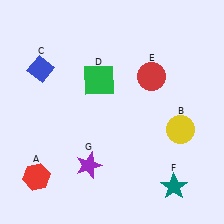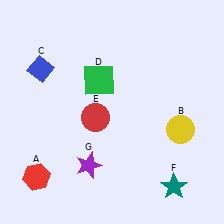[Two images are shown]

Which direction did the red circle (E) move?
The red circle (E) moved left.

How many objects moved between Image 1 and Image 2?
1 object moved between the two images.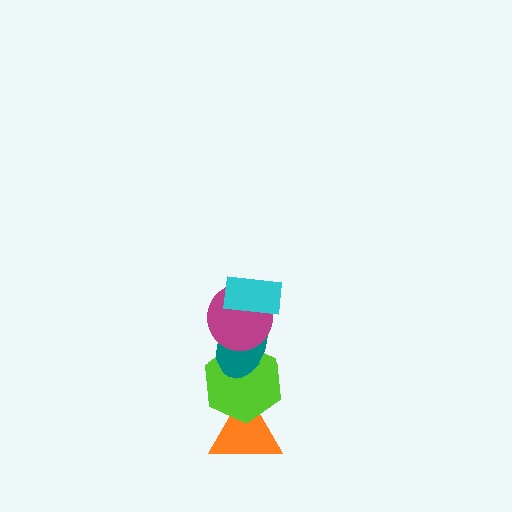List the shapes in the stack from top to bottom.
From top to bottom: the cyan rectangle, the magenta circle, the teal ellipse, the lime hexagon, the orange triangle.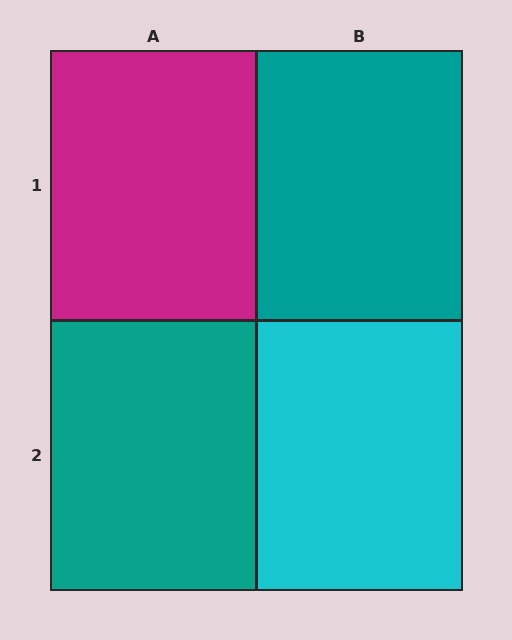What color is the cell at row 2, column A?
Teal.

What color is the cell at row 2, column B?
Cyan.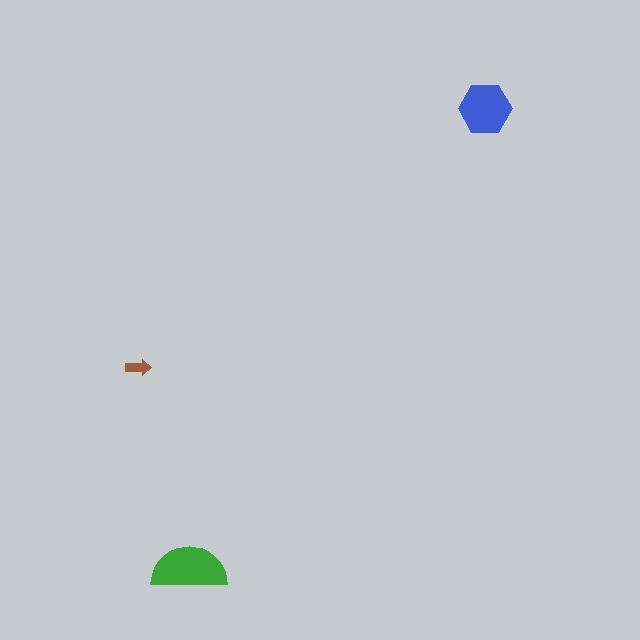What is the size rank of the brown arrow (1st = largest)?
3rd.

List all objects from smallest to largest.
The brown arrow, the blue hexagon, the green semicircle.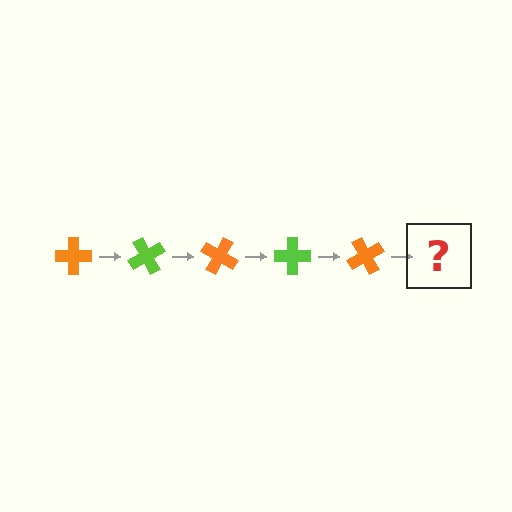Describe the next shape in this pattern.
It should be a lime cross, rotated 300 degrees from the start.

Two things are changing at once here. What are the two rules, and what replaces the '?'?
The two rules are that it rotates 60 degrees each step and the color cycles through orange and lime. The '?' should be a lime cross, rotated 300 degrees from the start.